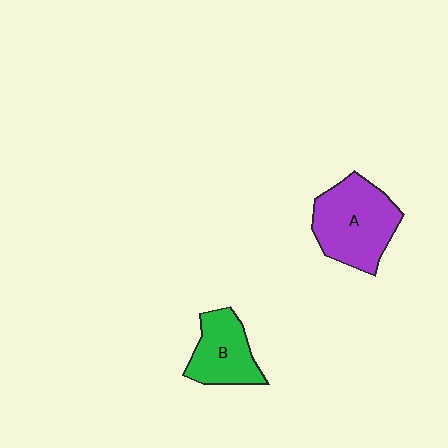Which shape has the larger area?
Shape A (purple).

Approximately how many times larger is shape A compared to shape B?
Approximately 1.5 times.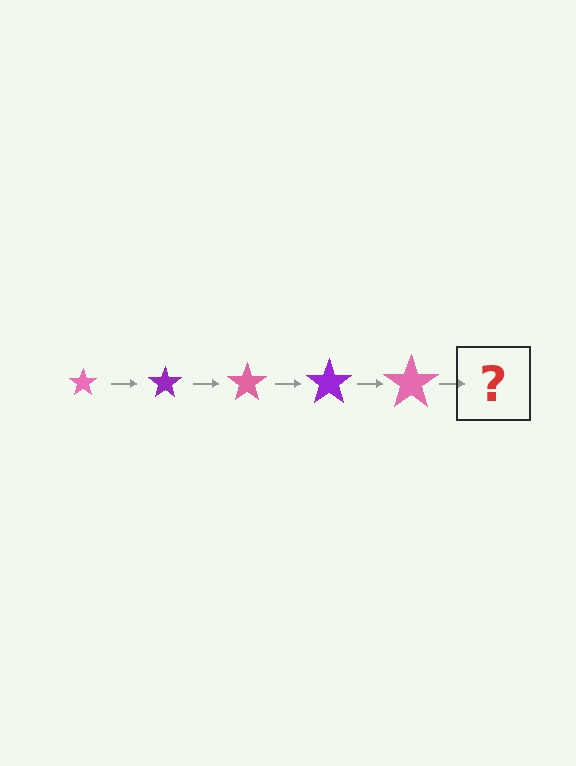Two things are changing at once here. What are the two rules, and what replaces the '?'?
The two rules are that the star grows larger each step and the color cycles through pink and purple. The '?' should be a purple star, larger than the previous one.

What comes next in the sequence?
The next element should be a purple star, larger than the previous one.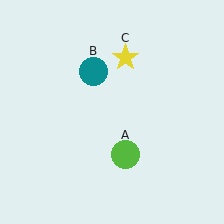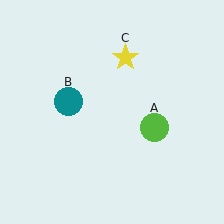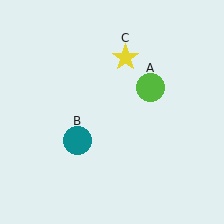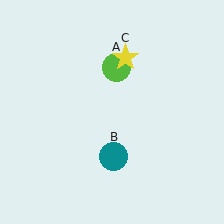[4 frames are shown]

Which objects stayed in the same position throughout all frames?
Yellow star (object C) remained stationary.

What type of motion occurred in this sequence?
The lime circle (object A), teal circle (object B) rotated counterclockwise around the center of the scene.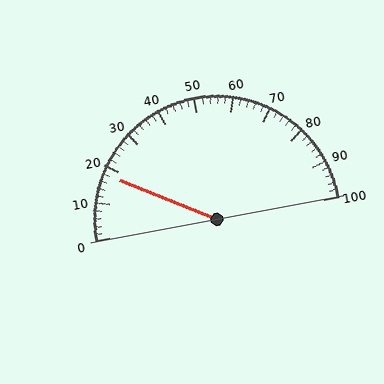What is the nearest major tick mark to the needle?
The nearest major tick mark is 20.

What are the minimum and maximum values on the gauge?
The gauge ranges from 0 to 100.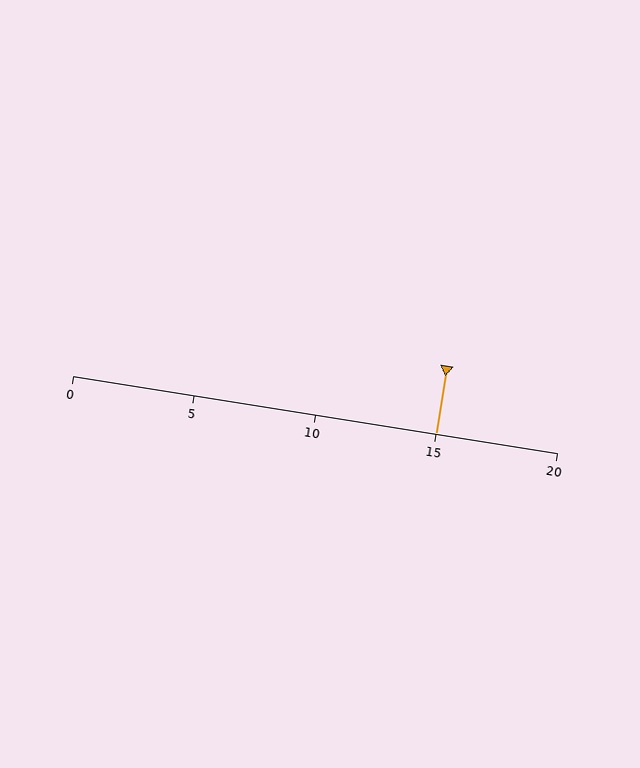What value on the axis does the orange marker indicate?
The marker indicates approximately 15.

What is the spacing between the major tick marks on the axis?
The major ticks are spaced 5 apart.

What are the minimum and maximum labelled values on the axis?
The axis runs from 0 to 20.